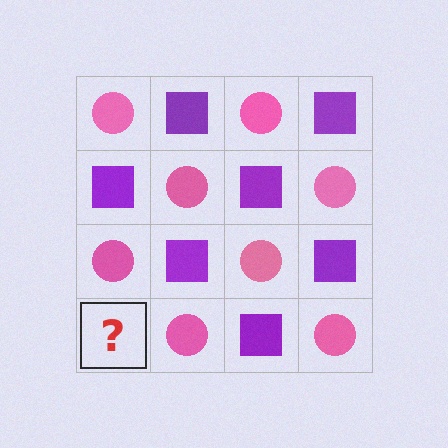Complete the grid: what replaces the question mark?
The question mark should be replaced with a purple square.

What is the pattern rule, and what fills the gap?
The rule is that it alternates pink circle and purple square in a checkerboard pattern. The gap should be filled with a purple square.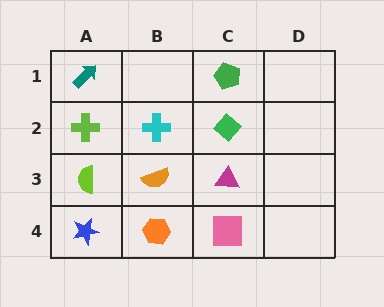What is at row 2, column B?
A cyan cross.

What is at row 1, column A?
A teal arrow.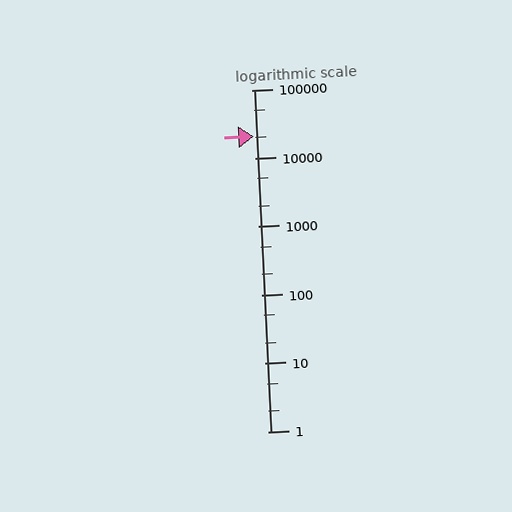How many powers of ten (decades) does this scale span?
The scale spans 5 decades, from 1 to 100000.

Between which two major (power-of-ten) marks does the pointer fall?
The pointer is between 10000 and 100000.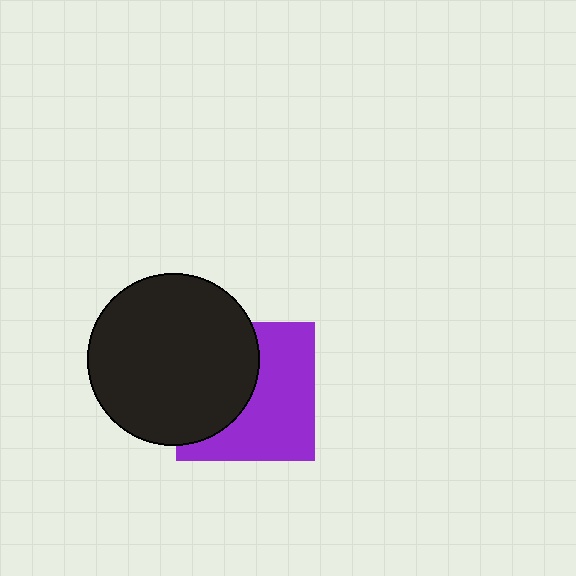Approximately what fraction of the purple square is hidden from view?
Roughly 45% of the purple square is hidden behind the black circle.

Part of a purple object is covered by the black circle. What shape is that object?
It is a square.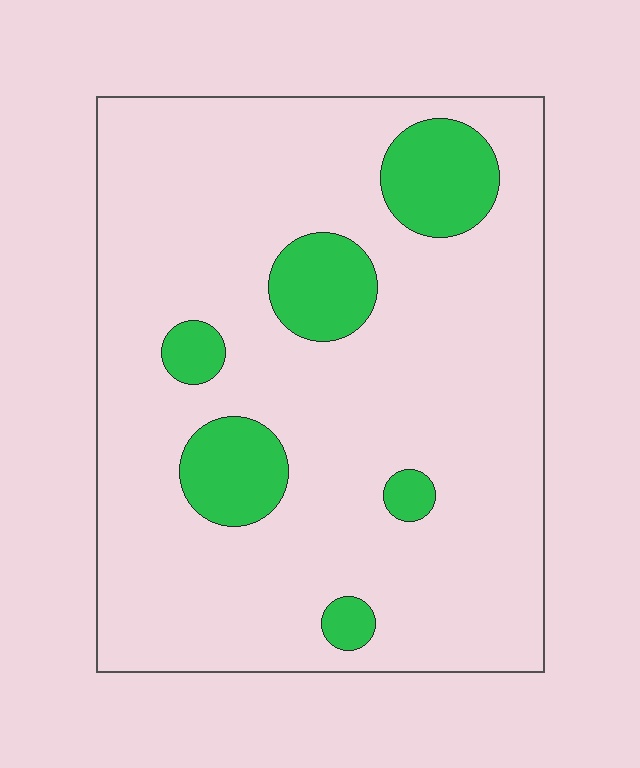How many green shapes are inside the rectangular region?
6.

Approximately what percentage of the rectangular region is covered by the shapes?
Approximately 15%.